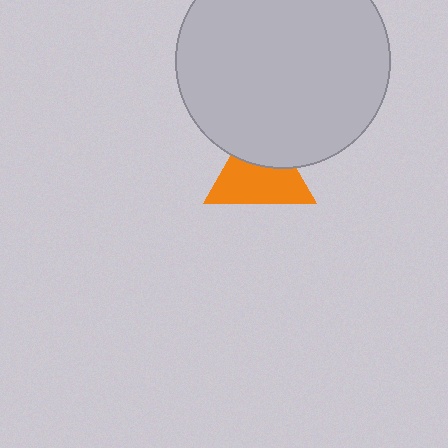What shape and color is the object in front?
The object in front is a light gray circle.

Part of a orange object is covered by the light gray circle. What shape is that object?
It is a triangle.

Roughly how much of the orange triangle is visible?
About half of it is visible (roughly 63%).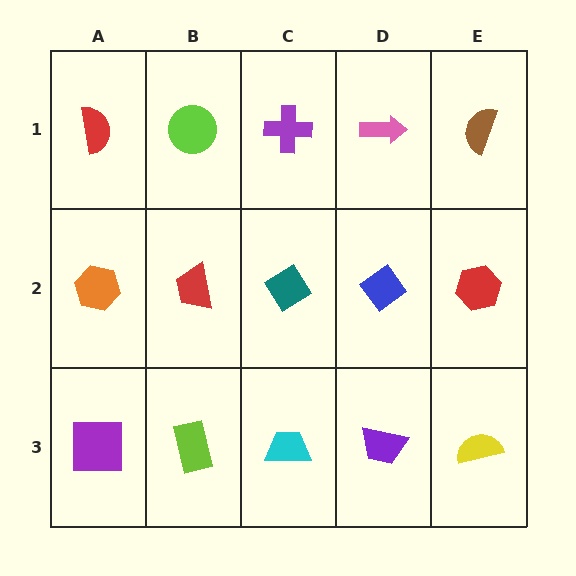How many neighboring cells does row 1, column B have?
3.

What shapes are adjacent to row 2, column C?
A purple cross (row 1, column C), a cyan trapezoid (row 3, column C), a red trapezoid (row 2, column B), a blue diamond (row 2, column D).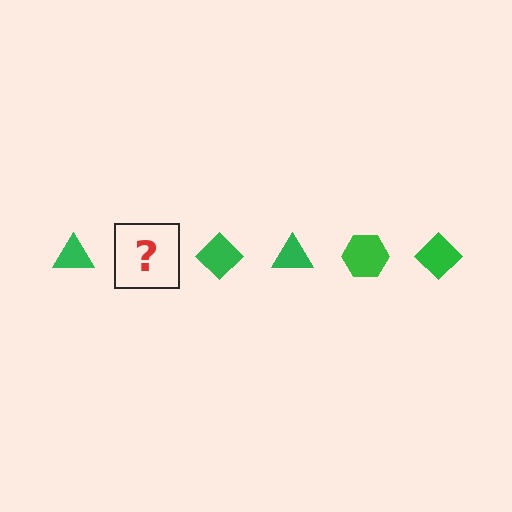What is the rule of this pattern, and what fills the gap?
The rule is that the pattern cycles through triangle, hexagon, diamond shapes in green. The gap should be filled with a green hexagon.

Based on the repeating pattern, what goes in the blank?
The blank should be a green hexagon.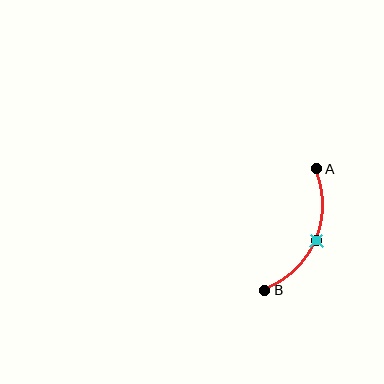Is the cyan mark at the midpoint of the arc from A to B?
Yes. The cyan mark lies on the arc at equal arc-length from both A and B — it is the arc midpoint.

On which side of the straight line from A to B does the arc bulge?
The arc bulges to the right of the straight line connecting A and B.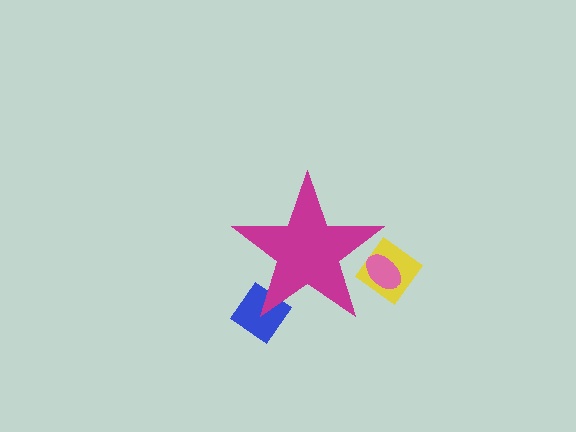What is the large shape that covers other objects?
A magenta star.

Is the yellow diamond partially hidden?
Yes, the yellow diamond is partially hidden behind the magenta star.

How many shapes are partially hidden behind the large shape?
3 shapes are partially hidden.